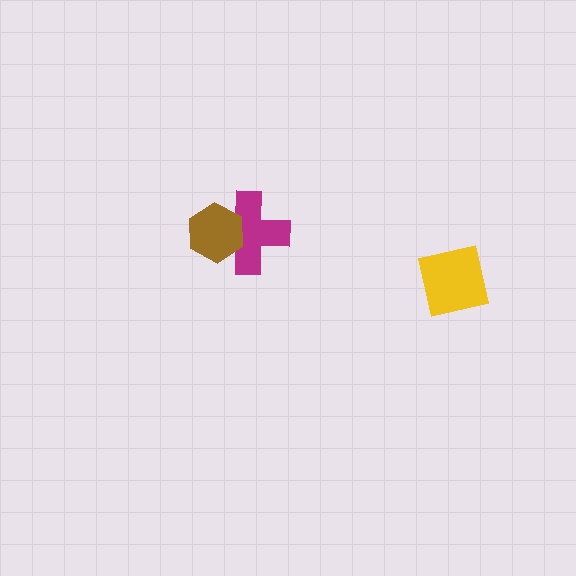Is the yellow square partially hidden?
No, no other shape covers it.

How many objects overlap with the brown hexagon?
1 object overlaps with the brown hexagon.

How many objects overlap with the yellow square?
0 objects overlap with the yellow square.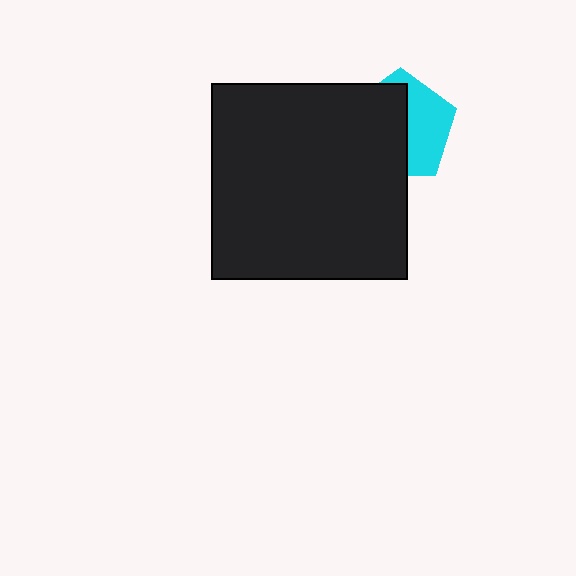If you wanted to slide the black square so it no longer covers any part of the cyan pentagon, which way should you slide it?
Slide it left — that is the most direct way to separate the two shapes.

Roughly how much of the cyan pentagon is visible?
A small part of it is visible (roughly 44%).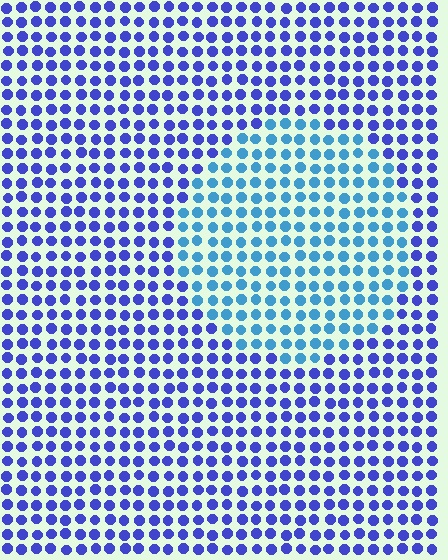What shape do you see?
I see a circle.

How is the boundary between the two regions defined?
The boundary is defined purely by a slight shift in hue (about 37 degrees). Spacing, size, and orientation are identical on both sides.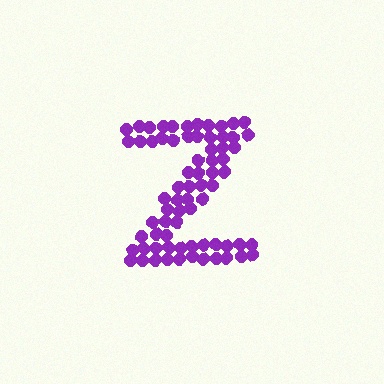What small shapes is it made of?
It is made of small circles.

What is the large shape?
The large shape is the letter Z.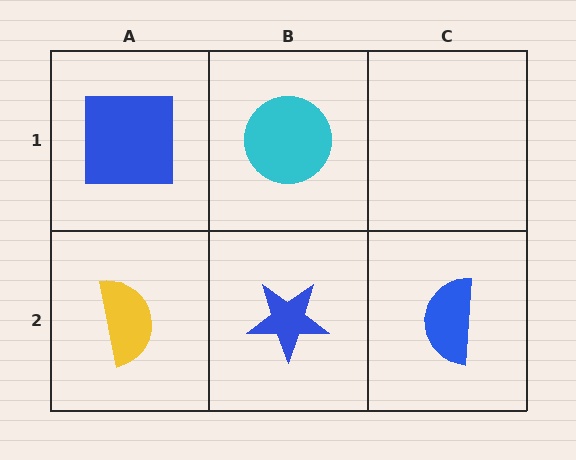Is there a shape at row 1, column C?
No, that cell is empty.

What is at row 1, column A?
A blue square.